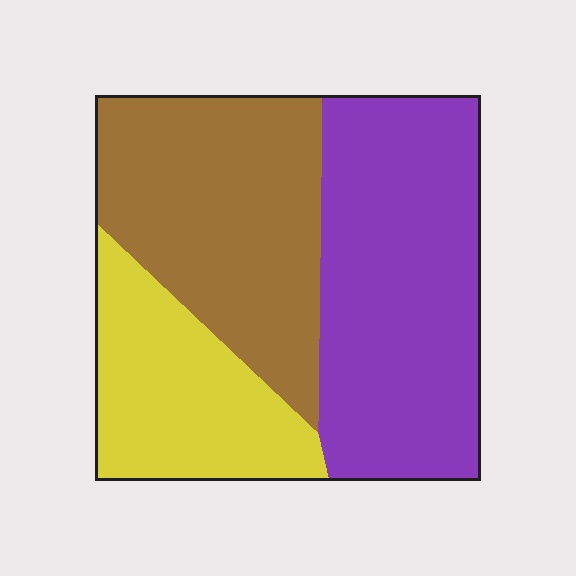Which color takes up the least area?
Yellow, at roughly 25%.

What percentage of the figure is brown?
Brown takes up between a quarter and a half of the figure.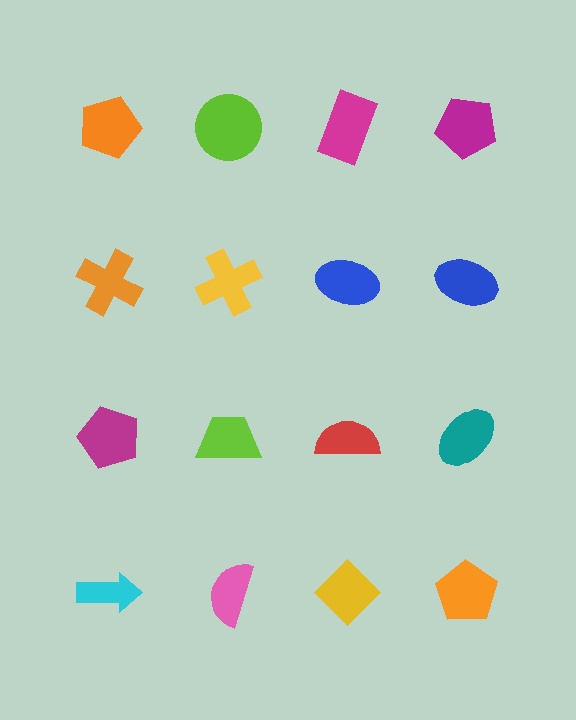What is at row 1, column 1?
An orange pentagon.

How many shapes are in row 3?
4 shapes.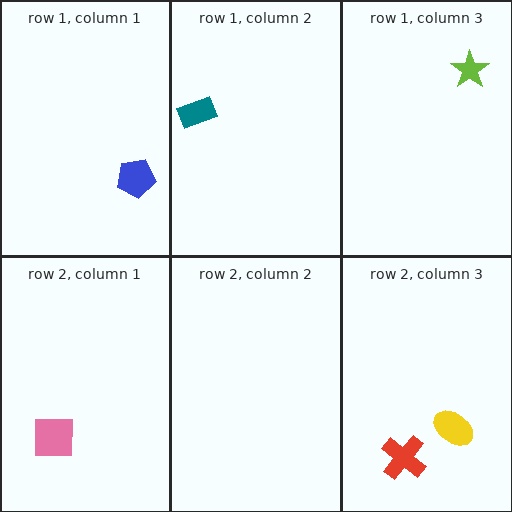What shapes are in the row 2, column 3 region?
The yellow ellipse, the red cross.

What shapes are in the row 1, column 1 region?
The blue pentagon.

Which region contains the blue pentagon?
The row 1, column 1 region.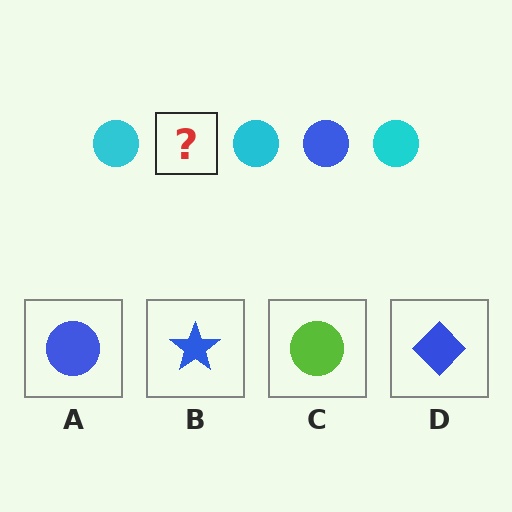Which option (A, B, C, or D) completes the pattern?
A.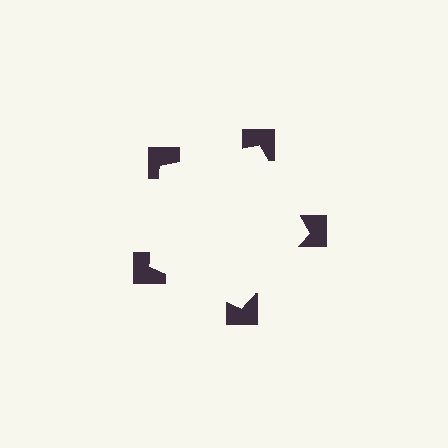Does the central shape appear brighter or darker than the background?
It typically appears slightly brighter than the background, even though no actual brightness change is drawn.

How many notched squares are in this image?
There are 5 — one at each vertex of the illusory pentagon.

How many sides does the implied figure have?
5 sides.